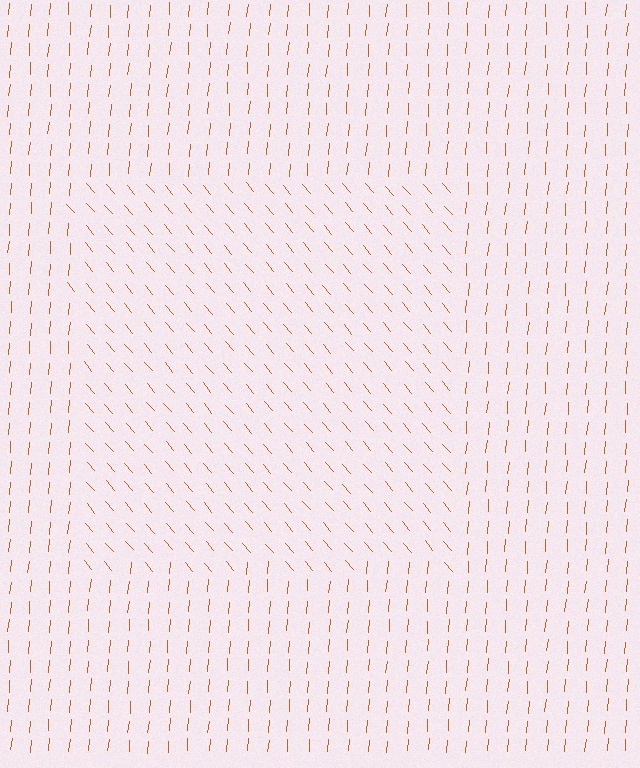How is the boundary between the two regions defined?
The boundary is defined purely by a change in line orientation (approximately 45 degrees difference). All lines are the same color and thickness.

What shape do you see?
I see a rectangle.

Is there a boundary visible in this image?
Yes, there is a texture boundary formed by a change in line orientation.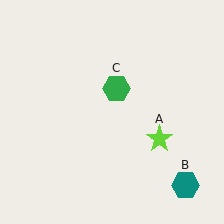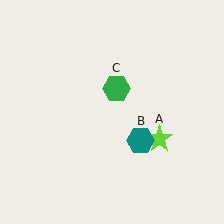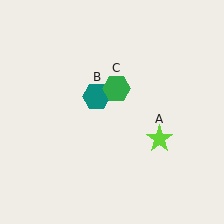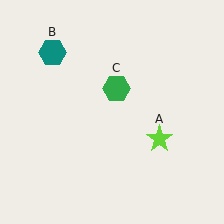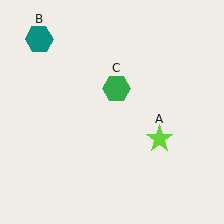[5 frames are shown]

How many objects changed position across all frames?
1 object changed position: teal hexagon (object B).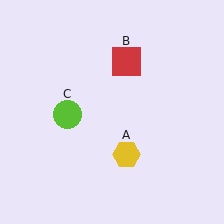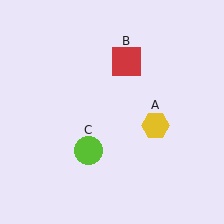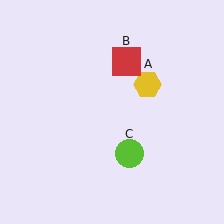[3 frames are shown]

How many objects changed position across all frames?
2 objects changed position: yellow hexagon (object A), lime circle (object C).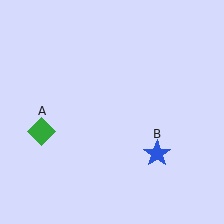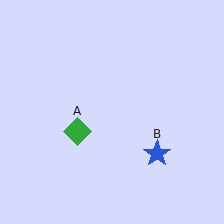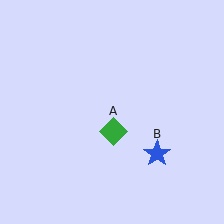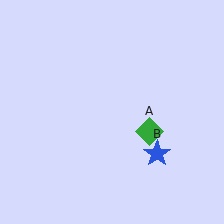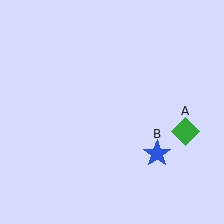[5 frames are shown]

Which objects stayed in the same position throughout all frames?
Blue star (object B) remained stationary.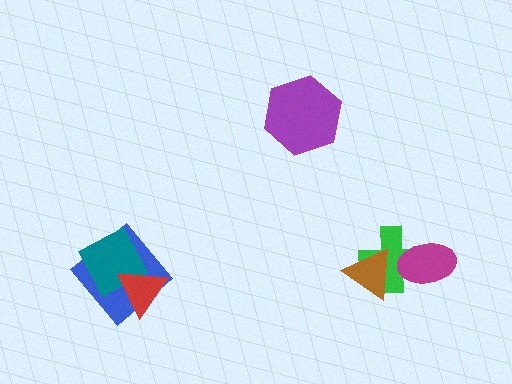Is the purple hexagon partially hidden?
No, no other shape covers it.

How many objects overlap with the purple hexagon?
0 objects overlap with the purple hexagon.